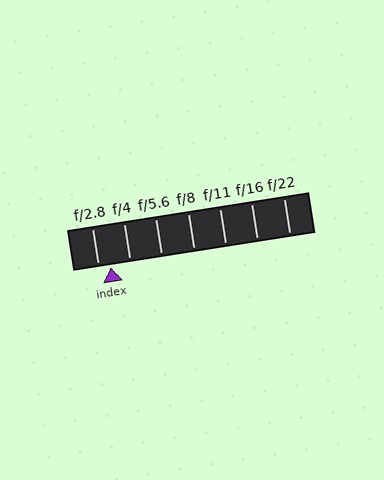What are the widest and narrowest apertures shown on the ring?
The widest aperture shown is f/2.8 and the narrowest is f/22.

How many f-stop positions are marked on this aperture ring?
There are 7 f-stop positions marked.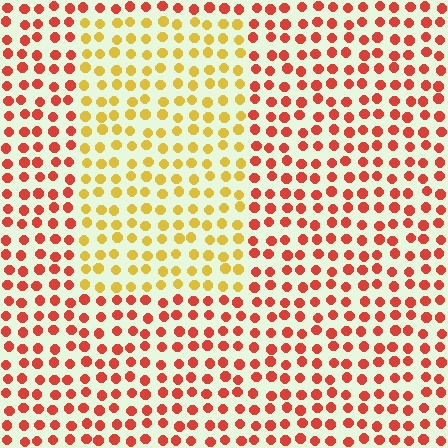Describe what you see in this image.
The image is filled with small red elements in a uniform arrangement. A rectangle-shaped region is visible where the elements are tinted to a slightly different hue, forming a subtle color boundary.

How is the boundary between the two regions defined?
The boundary is defined purely by a slight shift in hue (about 46 degrees). Spacing, size, and orientation are identical on both sides.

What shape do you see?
I see a rectangle.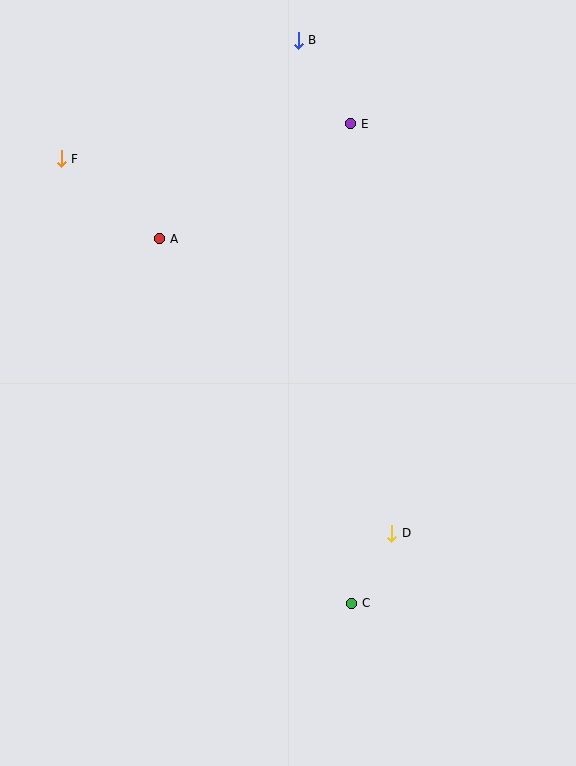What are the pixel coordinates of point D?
Point D is at (392, 533).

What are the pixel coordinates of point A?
Point A is at (159, 239).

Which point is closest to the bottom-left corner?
Point C is closest to the bottom-left corner.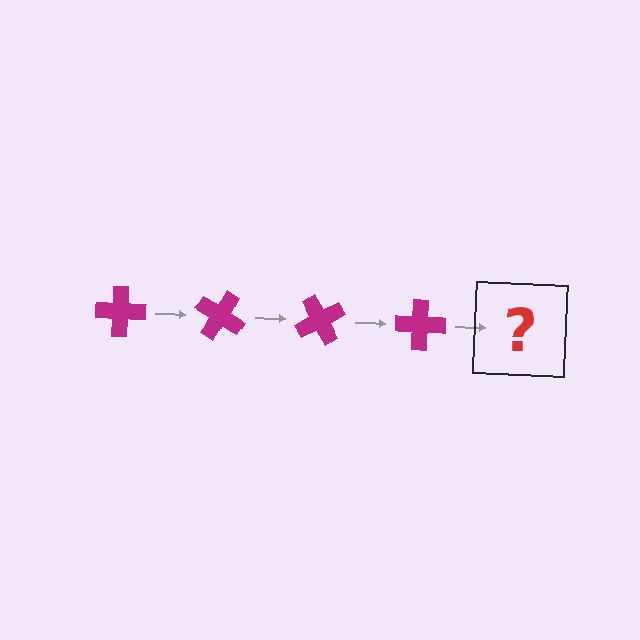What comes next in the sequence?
The next element should be a magenta cross rotated 120 degrees.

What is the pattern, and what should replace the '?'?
The pattern is that the cross rotates 30 degrees each step. The '?' should be a magenta cross rotated 120 degrees.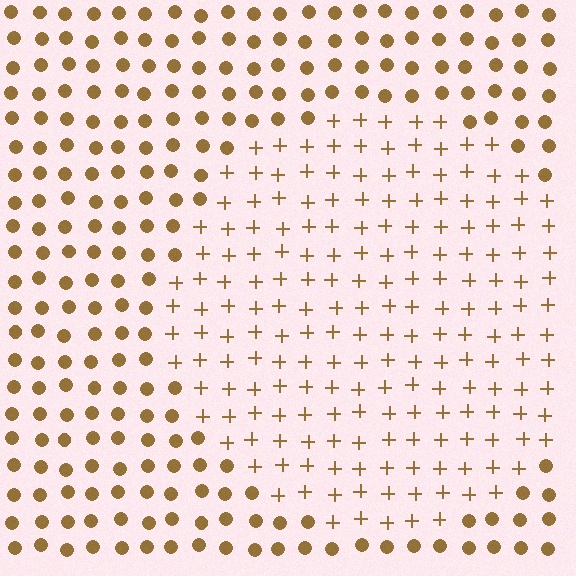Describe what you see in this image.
The image is filled with small brown elements arranged in a uniform grid. A circle-shaped region contains plus signs, while the surrounding area contains circles. The boundary is defined purely by the change in element shape.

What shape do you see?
I see a circle.